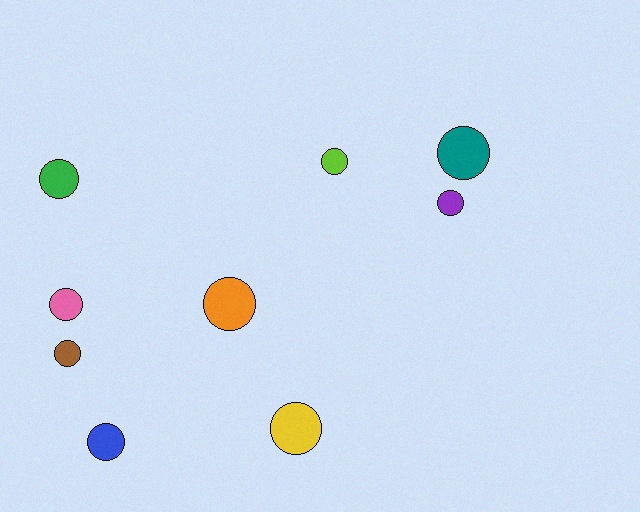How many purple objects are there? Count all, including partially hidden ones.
There is 1 purple object.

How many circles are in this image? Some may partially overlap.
There are 9 circles.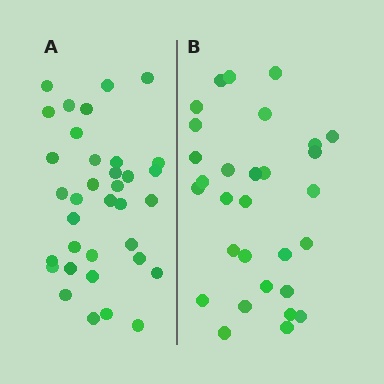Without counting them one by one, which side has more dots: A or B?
Region A (the left region) has more dots.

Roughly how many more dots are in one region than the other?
Region A has about 5 more dots than region B.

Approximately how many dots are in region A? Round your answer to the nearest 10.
About 40 dots. (The exact count is 35, which rounds to 40.)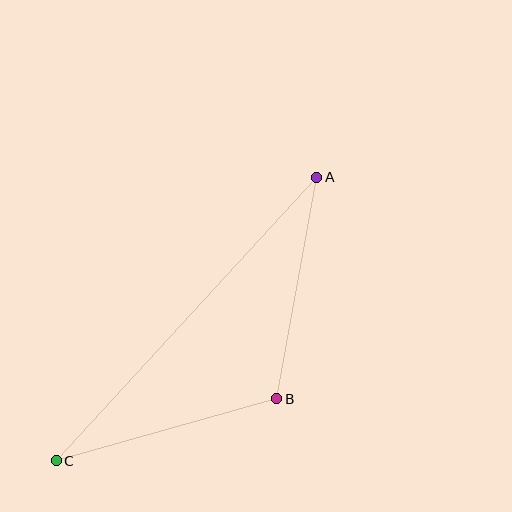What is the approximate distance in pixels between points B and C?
The distance between B and C is approximately 229 pixels.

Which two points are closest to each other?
Points A and B are closest to each other.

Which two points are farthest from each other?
Points A and C are farthest from each other.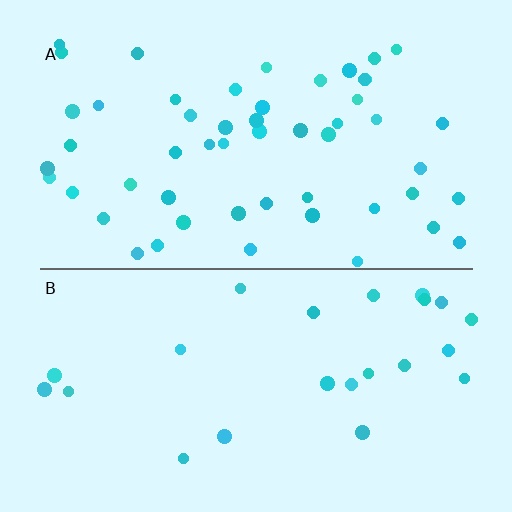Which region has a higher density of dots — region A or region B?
A (the top).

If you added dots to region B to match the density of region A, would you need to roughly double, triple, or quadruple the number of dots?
Approximately double.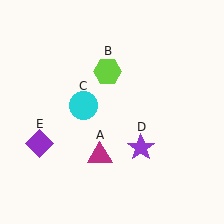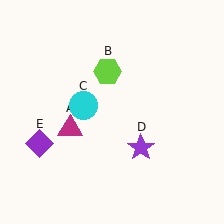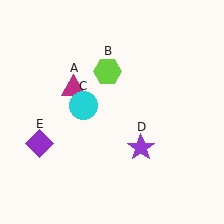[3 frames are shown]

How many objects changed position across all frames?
1 object changed position: magenta triangle (object A).